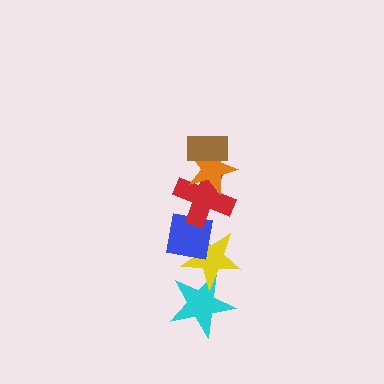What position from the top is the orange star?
The orange star is 2nd from the top.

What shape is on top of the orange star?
The brown rectangle is on top of the orange star.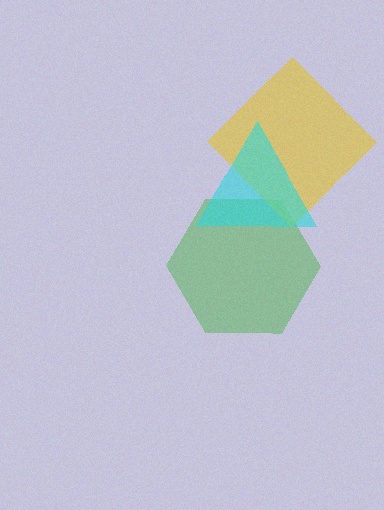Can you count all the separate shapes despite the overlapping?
Yes, there are 3 separate shapes.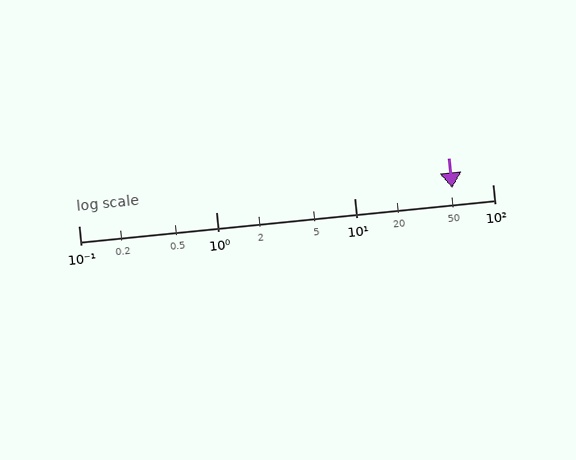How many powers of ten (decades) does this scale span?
The scale spans 3 decades, from 0.1 to 100.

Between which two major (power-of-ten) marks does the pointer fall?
The pointer is between 10 and 100.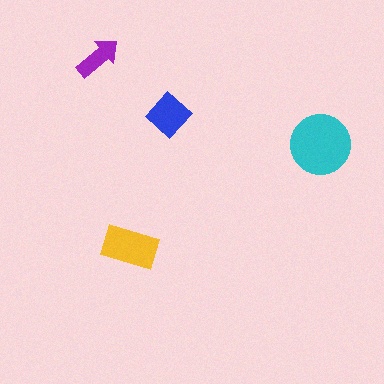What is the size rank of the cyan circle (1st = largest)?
1st.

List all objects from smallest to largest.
The purple arrow, the blue diamond, the yellow rectangle, the cyan circle.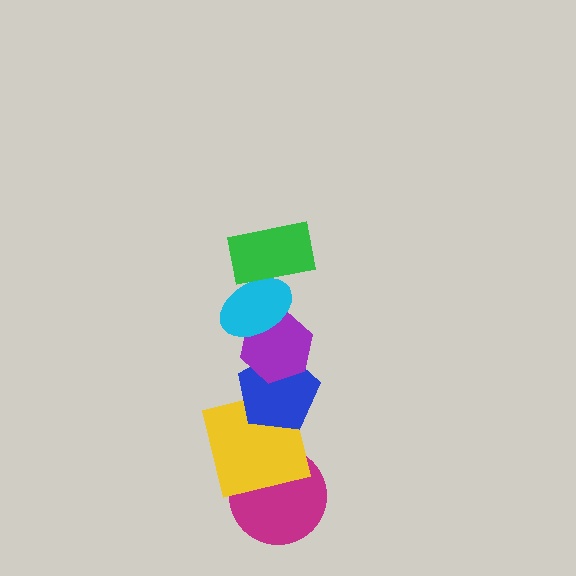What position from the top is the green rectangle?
The green rectangle is 1st from the top.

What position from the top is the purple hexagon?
The purple hexagon is 3rd from the top.